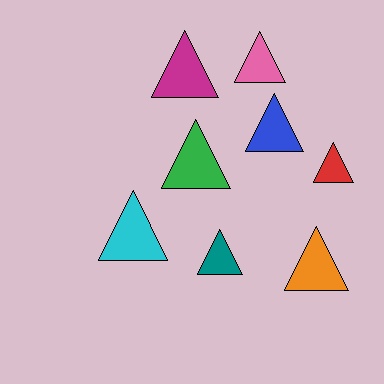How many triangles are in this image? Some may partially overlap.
There are 8 triangles.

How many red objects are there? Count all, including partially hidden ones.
There is 1 red object.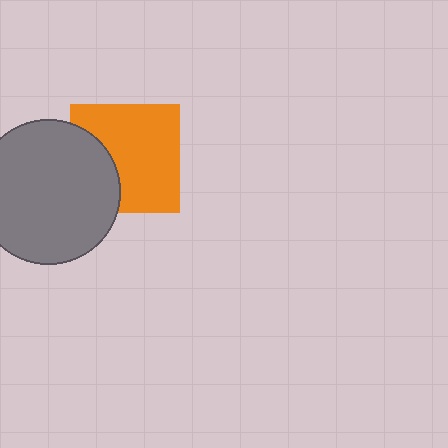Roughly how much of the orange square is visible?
Most of it is visible (roughly 69%).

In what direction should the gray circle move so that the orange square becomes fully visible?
The gray circle should move left. That is the shortest direction to clear the overlap and leave the orange square fully visible.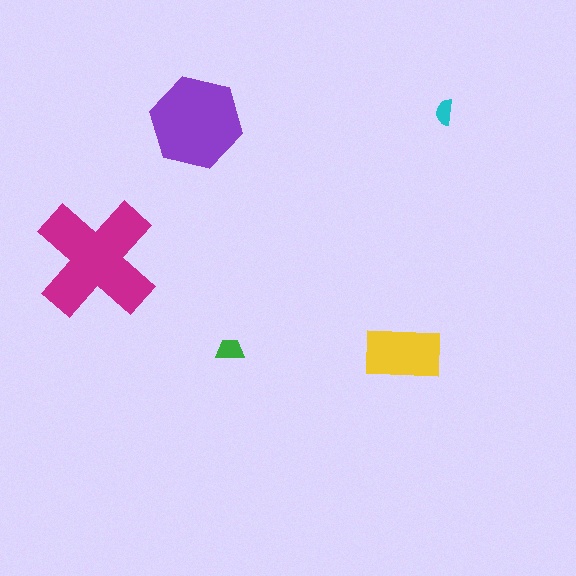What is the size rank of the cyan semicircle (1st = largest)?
5th.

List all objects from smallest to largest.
The cyan semicircle, the green trapezoid, the yellow rectangle, the purple hexagon, the magenta cross.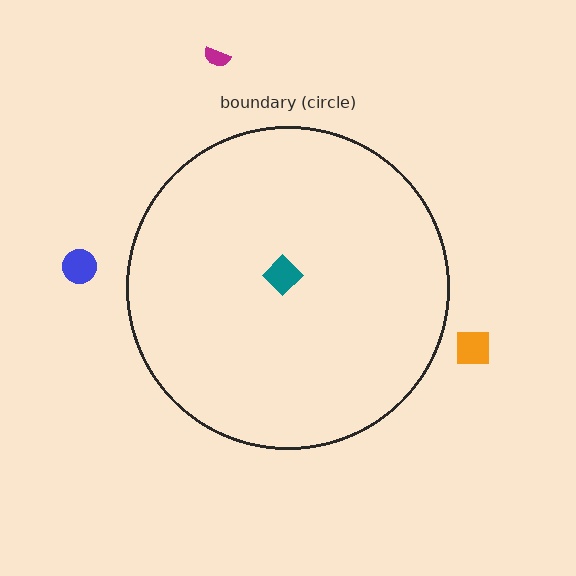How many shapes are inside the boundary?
1 inside, 3 outside.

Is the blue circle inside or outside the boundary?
Outside.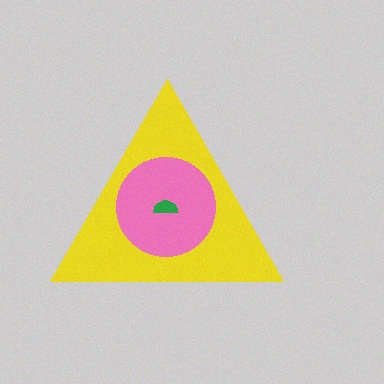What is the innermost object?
The green semicircle.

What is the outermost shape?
The yellow triangle.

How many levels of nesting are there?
3.